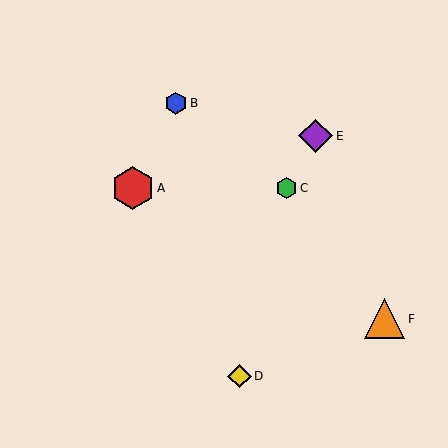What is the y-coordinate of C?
Object C is at y≈188.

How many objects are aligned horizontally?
2 objects (A, C) are aligned horizontally.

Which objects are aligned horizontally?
Objects A, C are aligned horizontally.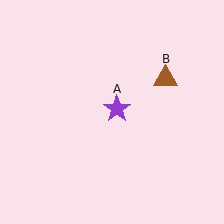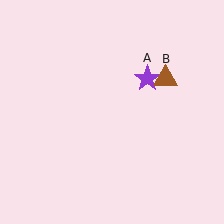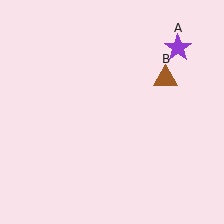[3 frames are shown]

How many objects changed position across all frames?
1 object changed position: purple star (object A).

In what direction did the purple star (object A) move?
The purple star (object A) moved up and to the right.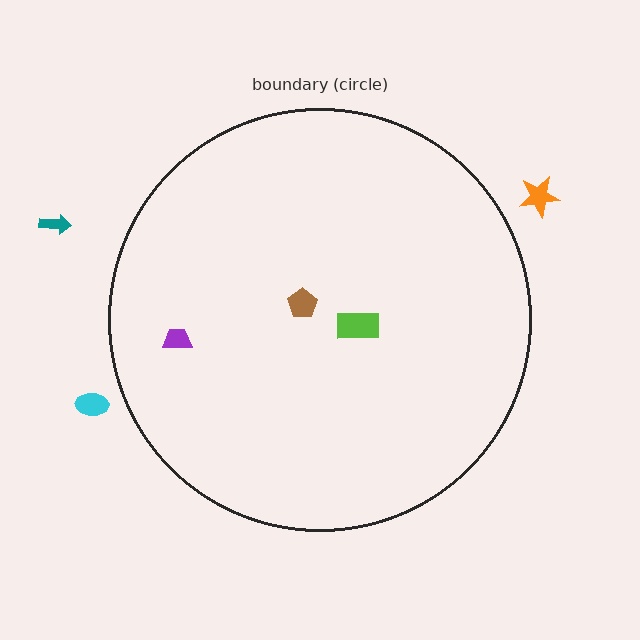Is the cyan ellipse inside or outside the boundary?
Outside.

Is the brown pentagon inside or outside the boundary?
Inside.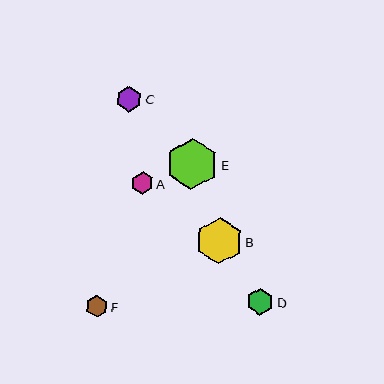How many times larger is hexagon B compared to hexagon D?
Hexagon B is approximately 1.7 times the size of hexagon D.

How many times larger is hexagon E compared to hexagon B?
Hexagon E is approximately 1.1 times the size of hexagon B.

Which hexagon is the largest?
Hexagon E is the largest with a size of approximately 51 pixels.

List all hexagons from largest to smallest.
From largest to smallest: E, B, D, C, A, F.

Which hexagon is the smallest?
Hexagon F is the smallest with a size of approximately 22 pixels.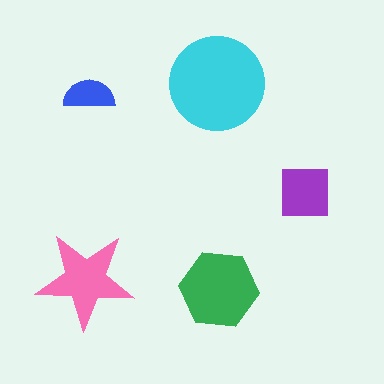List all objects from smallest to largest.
The blue semicircle, the purple square, the pink star, the green hexagon, the cyan circle.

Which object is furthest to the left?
The pink star is leftmost.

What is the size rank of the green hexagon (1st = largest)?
2nd.